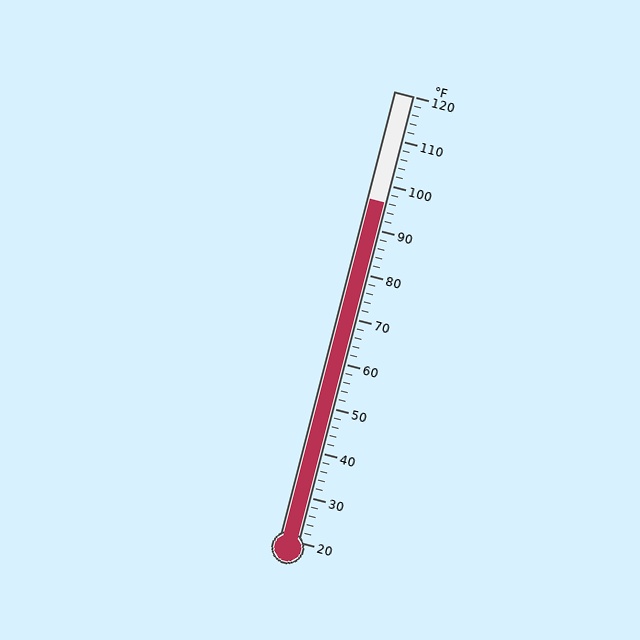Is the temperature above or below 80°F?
The temperature is above 80°F.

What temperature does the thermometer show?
The thermometer shows approximately 96°F.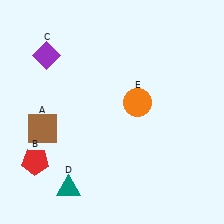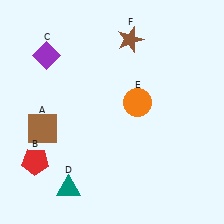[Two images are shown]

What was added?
A brown star (F) was added in Image 2.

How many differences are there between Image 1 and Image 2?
There is 1 difference between the two images.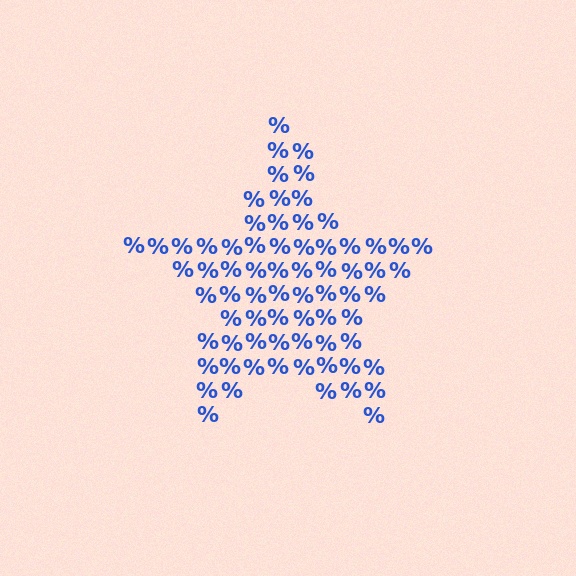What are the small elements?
The small elements are percent signs.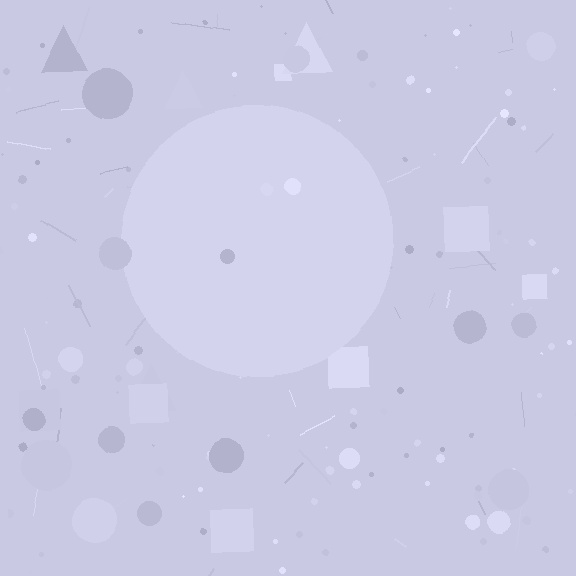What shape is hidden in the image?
A circle is hidden in the image.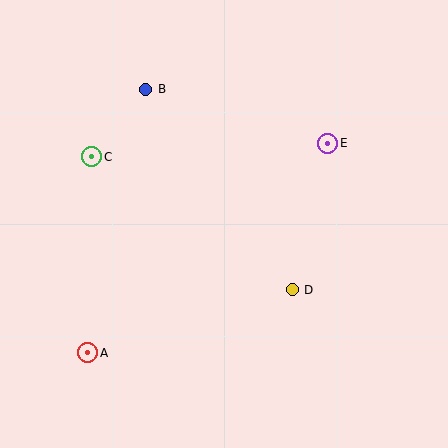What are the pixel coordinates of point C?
Point C is at (92, 157).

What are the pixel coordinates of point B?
Point B is at (146, 89).